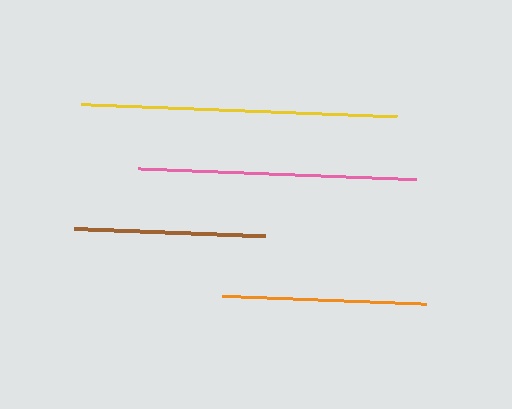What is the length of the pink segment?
The pink segment is approximately 277 pixels long.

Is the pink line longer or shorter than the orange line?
The pink line is longer than the orange line.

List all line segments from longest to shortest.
From longest to shortest: yellow, pink, orange, brown.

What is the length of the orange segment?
The orange segment is approximately 204 pixels long.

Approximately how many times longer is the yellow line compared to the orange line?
The yellow line is approximately 1.5 times the length of the orange line.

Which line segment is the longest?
The yellow line is the longest at approximately 316 pixels.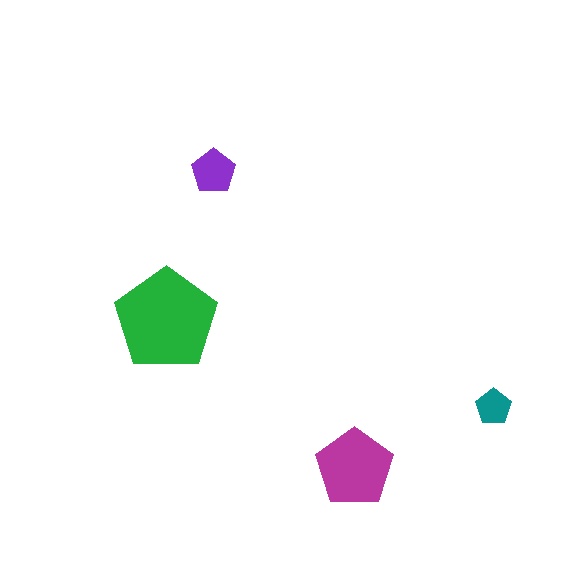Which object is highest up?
The purple pentagon is topmost.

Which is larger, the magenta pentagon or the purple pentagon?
The magenta one.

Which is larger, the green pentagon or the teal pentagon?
The green one.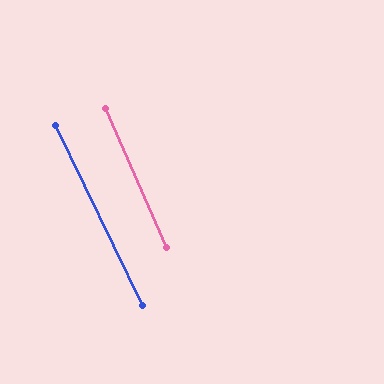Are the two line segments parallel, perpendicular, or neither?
Parallel — their directions differ by only 1.9°.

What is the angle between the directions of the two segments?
Approximately 2 degrees.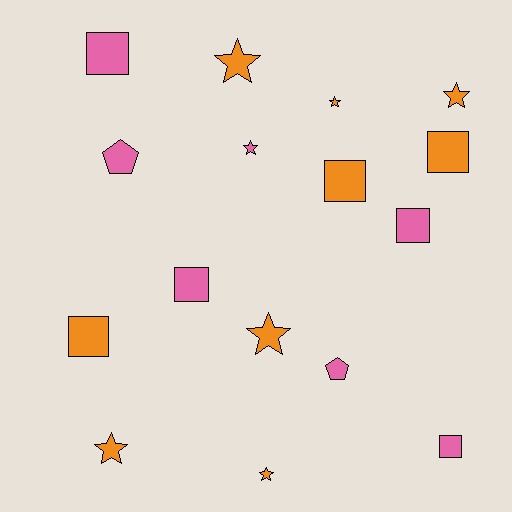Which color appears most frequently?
Orange, with 9 objects.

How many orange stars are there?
There are 6 orange stars.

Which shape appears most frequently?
Square, with 7 objects.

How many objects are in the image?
There are 16 objects.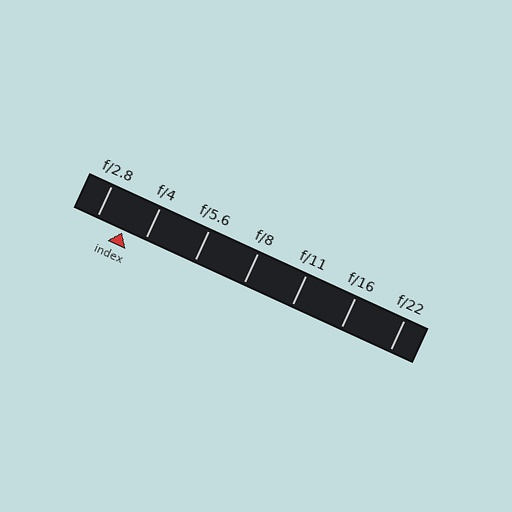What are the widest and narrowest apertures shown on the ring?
The widest aperture shown is f/2.8 and the narrowest is f/22.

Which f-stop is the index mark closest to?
The index mark is closest to f/4.